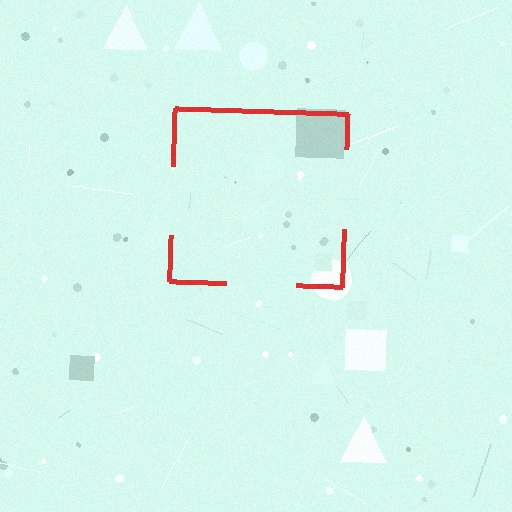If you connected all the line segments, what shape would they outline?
They would outline a square.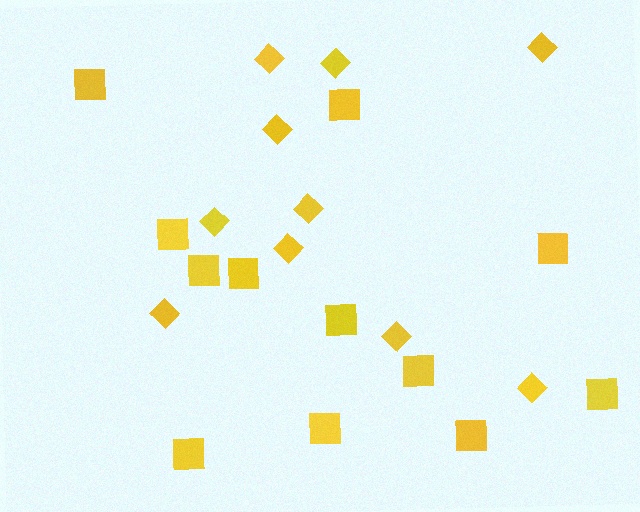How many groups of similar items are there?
There are 2 groups: one group of squares (12) and one group of diamonds (10).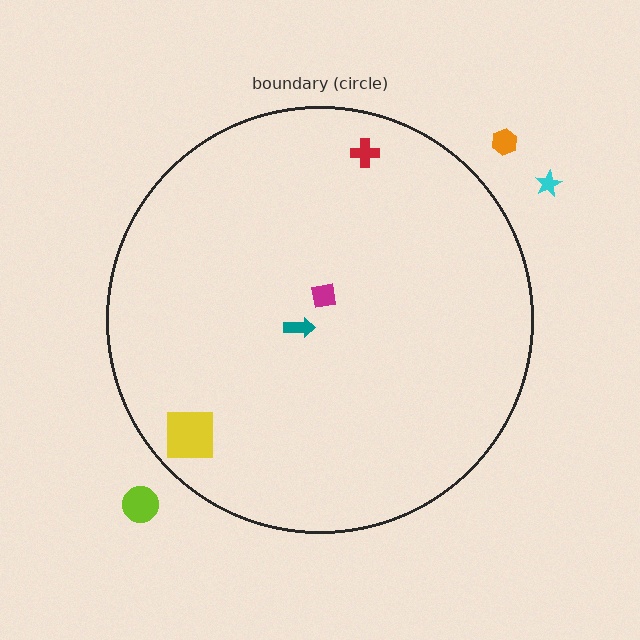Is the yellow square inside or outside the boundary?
Inside.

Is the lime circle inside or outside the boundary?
Outside.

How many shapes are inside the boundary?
4 inside, 3 outside.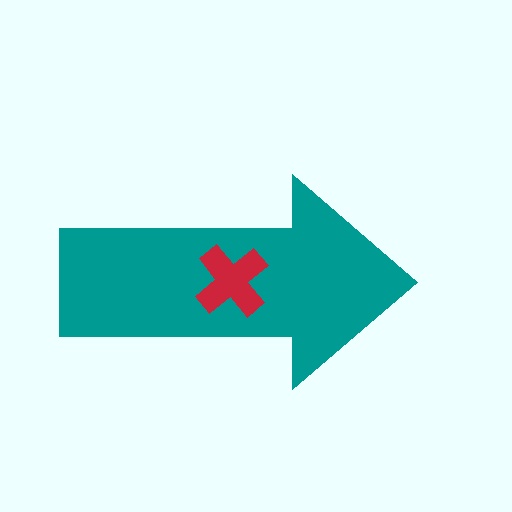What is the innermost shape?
The red cross.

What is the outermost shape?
The teal arrow.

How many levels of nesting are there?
2.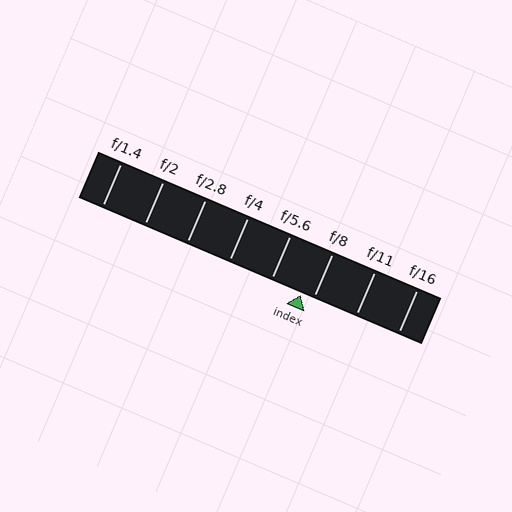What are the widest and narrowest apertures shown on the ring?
The widest aperture shown is f/1.4 and the narrowest is f/16.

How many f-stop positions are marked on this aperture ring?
There are 8 f-stop positions marked.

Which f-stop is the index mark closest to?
The index mark is closest to f/8.